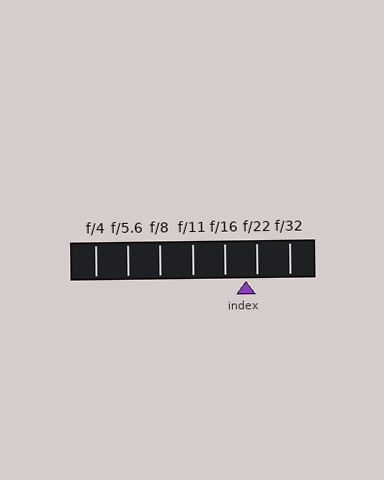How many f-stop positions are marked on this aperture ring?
There are 7 f-stop positions marked.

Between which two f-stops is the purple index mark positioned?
The index mark is between f/16 and f/22.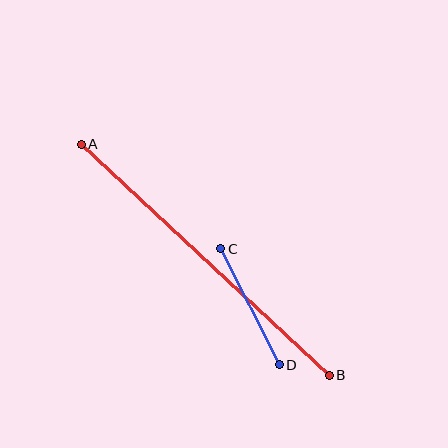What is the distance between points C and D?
The distance is approximately 130 pixels.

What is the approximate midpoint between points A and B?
The midpoint is at approximately (205, 260) pixels.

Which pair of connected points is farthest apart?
Points A and B are farthest apart.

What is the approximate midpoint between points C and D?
The midpoint is at approximately (250, 307) pixels.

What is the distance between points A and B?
The distance is approximately 339 pixels.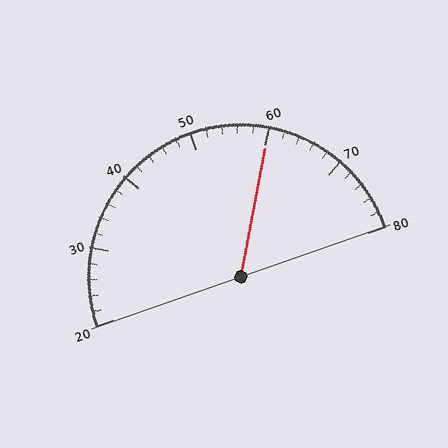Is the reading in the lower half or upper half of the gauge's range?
The reading is in the upper half of the range (20 to 80).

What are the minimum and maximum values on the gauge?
The gauge ranges from 20 to 80.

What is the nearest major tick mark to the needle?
The nearest major tick mark is 60.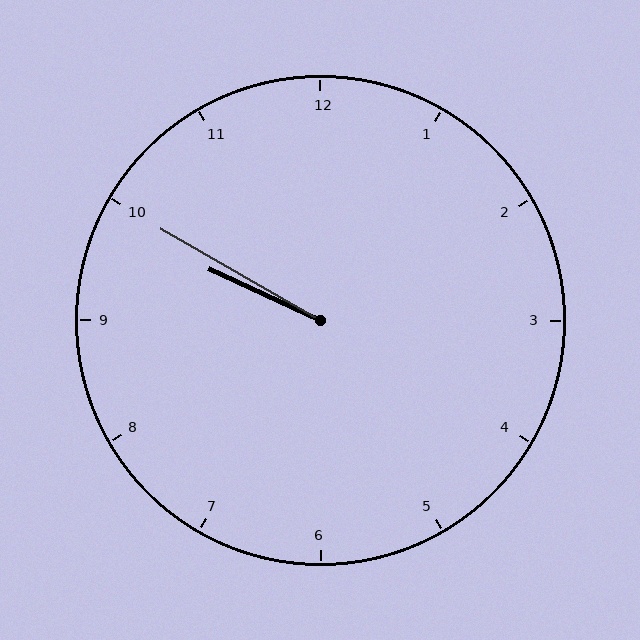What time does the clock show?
9:50.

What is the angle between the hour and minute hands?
Approximately 5 degrees.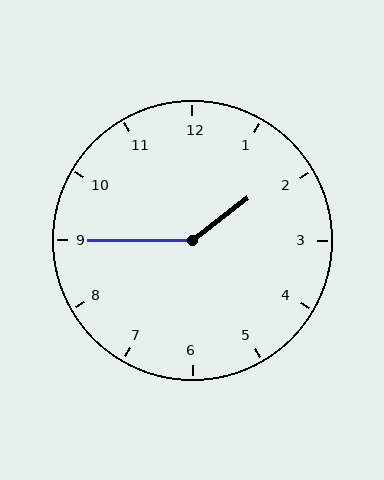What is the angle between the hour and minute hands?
Approximately 142 degrees.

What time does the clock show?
1:45.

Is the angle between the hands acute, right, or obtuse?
It is obtuse.